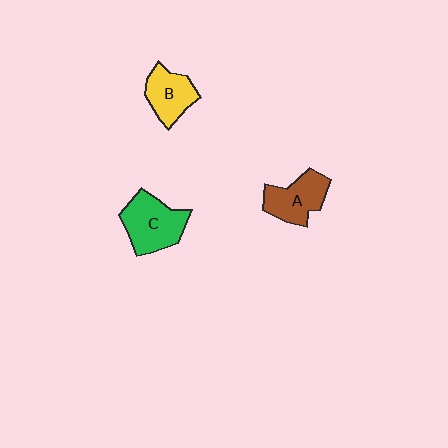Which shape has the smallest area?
Shape B (yellow).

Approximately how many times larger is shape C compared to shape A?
Approximately 1.2 times.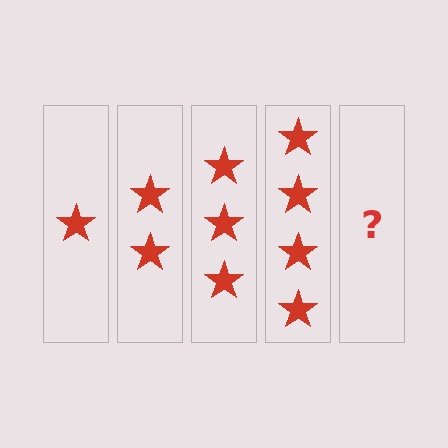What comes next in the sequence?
The next element should be 5 stars.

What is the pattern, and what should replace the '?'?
The pattern is that each step adds one more star. The '?' should be 5 stars.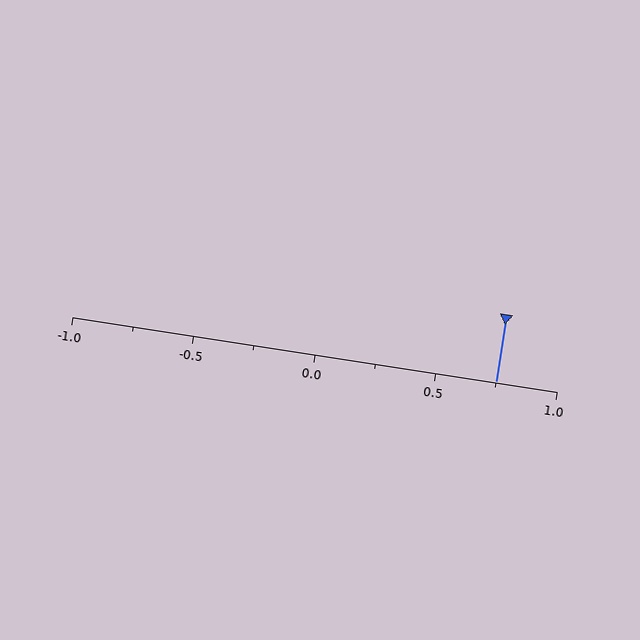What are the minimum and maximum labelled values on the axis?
The axis runs from -1.0 to 1.0.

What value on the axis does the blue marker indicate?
The marker indicates approximately 0.75.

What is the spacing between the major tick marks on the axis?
The major ticks are spaced 0.5 apart.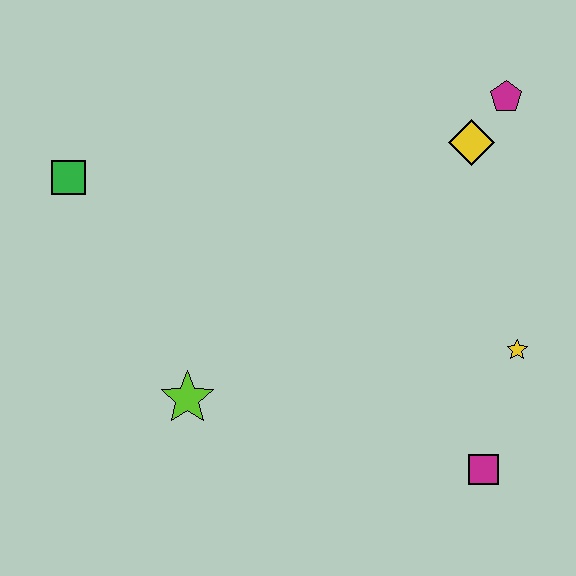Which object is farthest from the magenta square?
The green square is farthest from the magenta square.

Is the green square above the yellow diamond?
No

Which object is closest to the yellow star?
The magenta square is closest to the yellow star.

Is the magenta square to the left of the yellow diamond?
No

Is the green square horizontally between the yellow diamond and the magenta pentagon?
No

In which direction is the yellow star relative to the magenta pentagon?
The yellow star is below the magenta pentagon.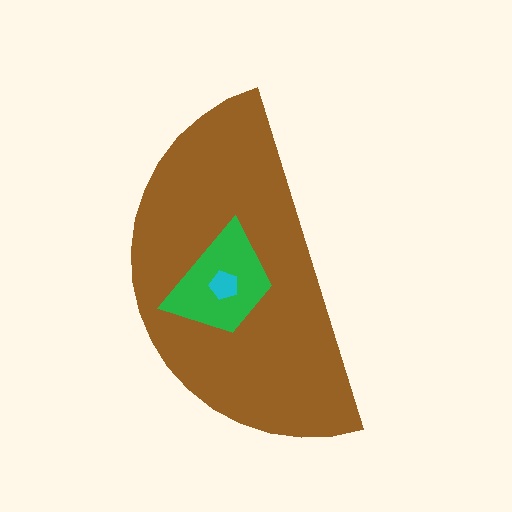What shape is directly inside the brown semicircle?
The green trapezoid.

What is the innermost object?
The cyan pentagon.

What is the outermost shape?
The brown semicircle.